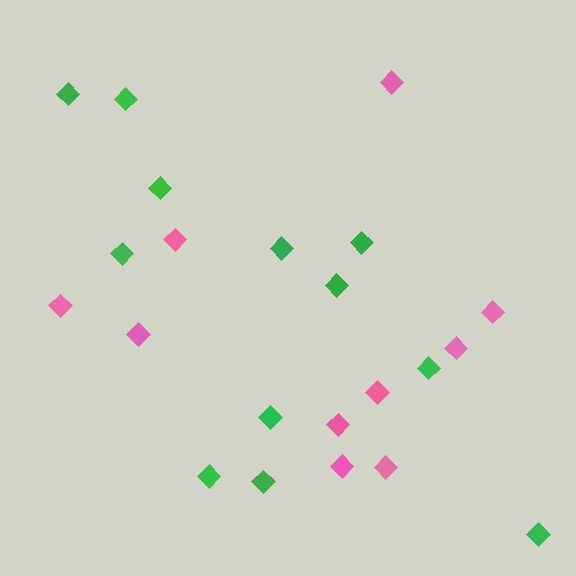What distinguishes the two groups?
There are 2 groups: one group of green diamonds (12) and one group of pink diamonds (10).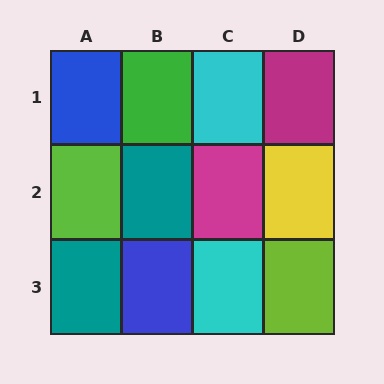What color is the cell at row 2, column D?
Yellow.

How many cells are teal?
2 cells are teal.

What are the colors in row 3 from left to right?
Teal, blue, cyan, lime.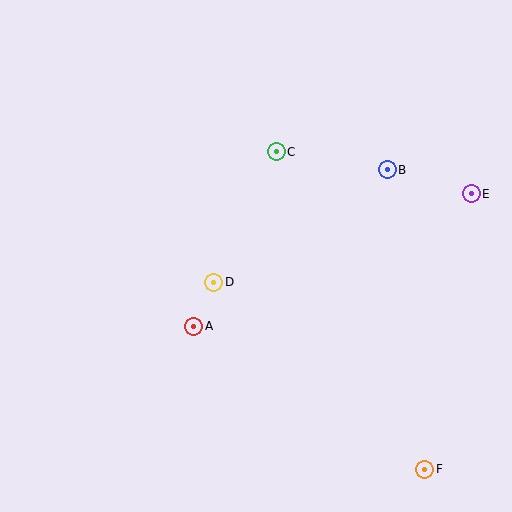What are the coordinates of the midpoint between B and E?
The midpoint between B and E is at (429, 182).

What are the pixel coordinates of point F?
Point F is at (425, 469).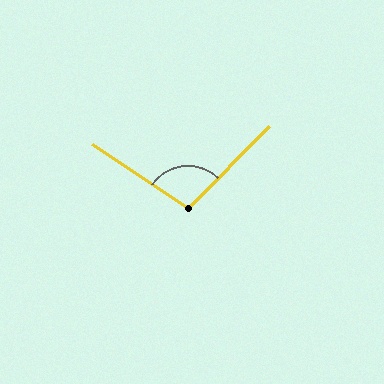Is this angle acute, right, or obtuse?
It is obtuse.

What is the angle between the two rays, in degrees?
Approximately 101 degrees.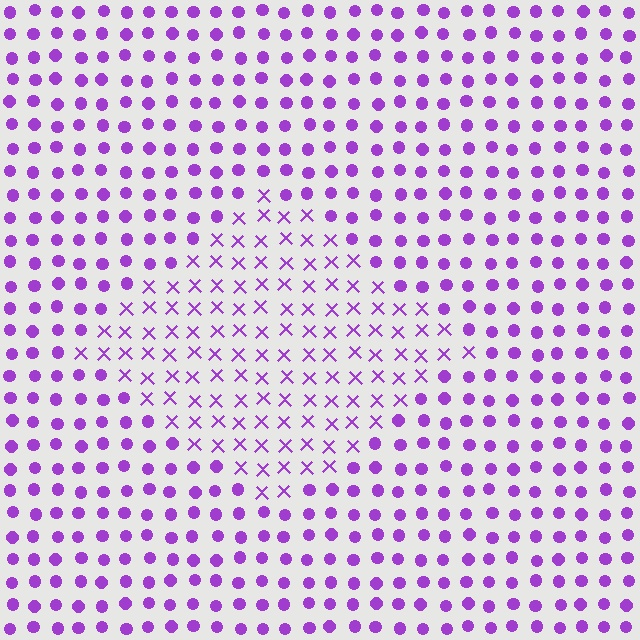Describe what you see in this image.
The image is filled with small purple elements arranged in a uniform grid. A diamond-shaped region contains X marks, while the surrounding area contains circles. The boundary is defined purely by the change in element shape.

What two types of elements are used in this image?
The image uses X marks inside the diamond region and circles outside it.